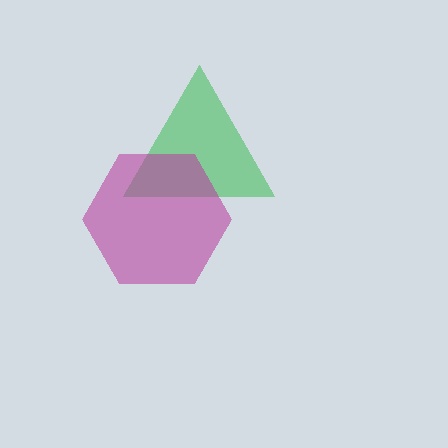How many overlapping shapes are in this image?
There are 2 overlapping shapes in the image.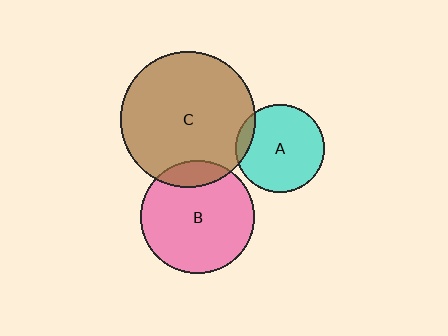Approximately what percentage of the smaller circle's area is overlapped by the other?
Approximately 10%.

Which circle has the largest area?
Circle C (brown).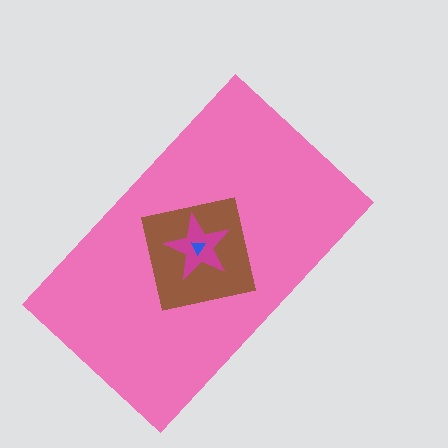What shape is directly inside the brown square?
The magenta star.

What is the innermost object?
The blue triangle.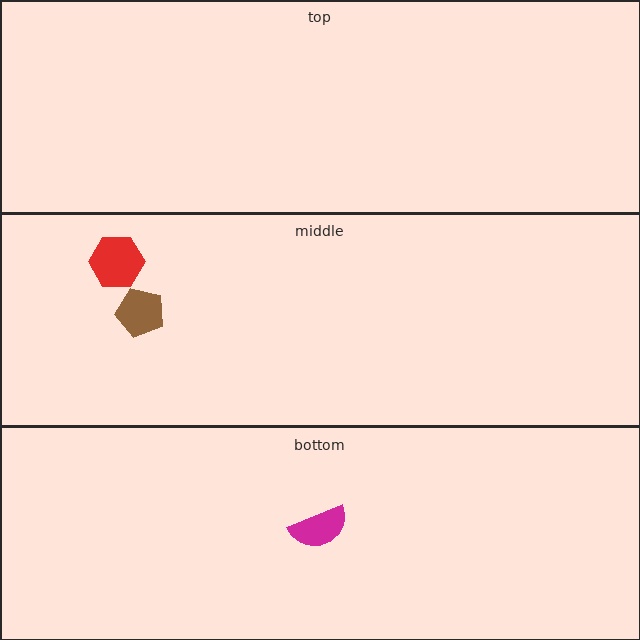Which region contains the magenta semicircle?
The bottom region.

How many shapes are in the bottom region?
1.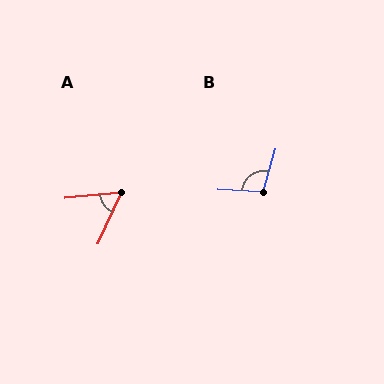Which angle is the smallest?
A, at approximately 60 degrees.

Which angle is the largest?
B, at approximately 102 degrees.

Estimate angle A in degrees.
Approximately 60 degrees.